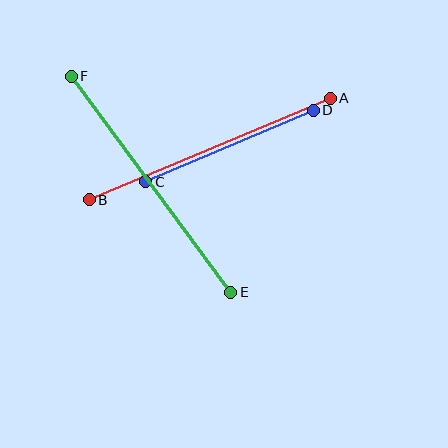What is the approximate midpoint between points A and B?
The midpoint is at approximately (210, 149) pixels.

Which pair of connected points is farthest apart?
Points E and F are farthest apart.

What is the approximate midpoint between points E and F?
The midpoint is at approximately (151, 184) pixels.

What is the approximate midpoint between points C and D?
The midpoint is at approximately (229, 146) pixels.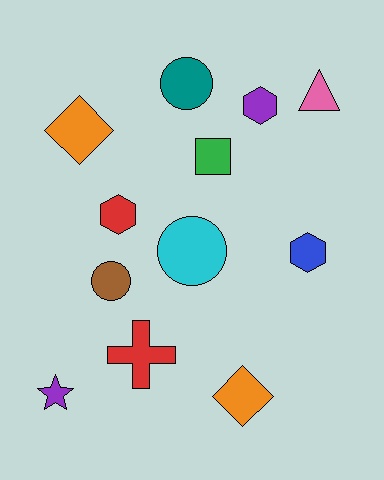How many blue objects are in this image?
There is 1 blue object.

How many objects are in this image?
There are 12 objects.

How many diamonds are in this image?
There are 2 diamonds.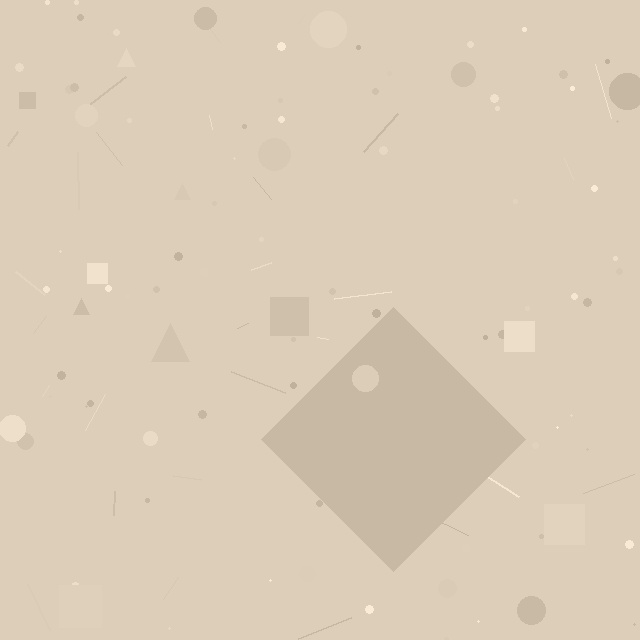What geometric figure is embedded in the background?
A diamond is embedded in the background.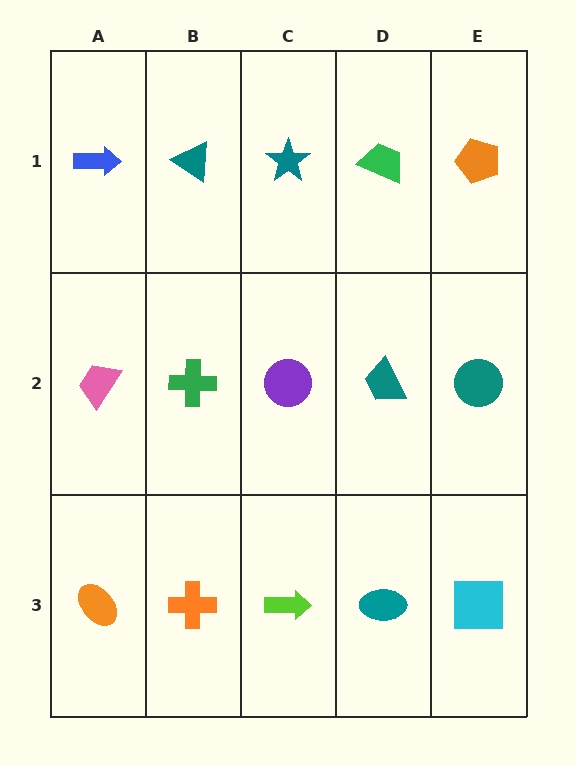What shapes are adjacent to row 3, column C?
A purple circle (row 2, column C), an orange cross (row 3, column B), a teal ellipse (row 3, column D).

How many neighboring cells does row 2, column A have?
3.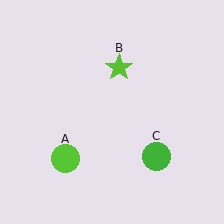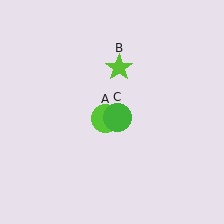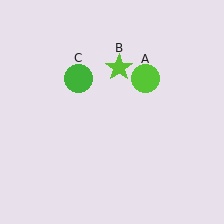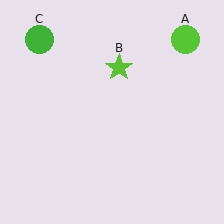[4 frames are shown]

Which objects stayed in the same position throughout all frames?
Lime star (object B) remained stationary.